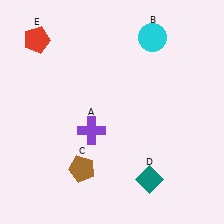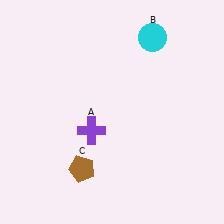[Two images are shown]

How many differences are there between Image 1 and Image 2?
There are 2 differences between the two images.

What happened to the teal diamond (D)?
The teal diamond (D) was removed in Image 2. It was in the bottom-right area of Image 1.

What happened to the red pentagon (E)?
The red pentagon (E) was removed in Image 2. It was in the top-left area of Image 1.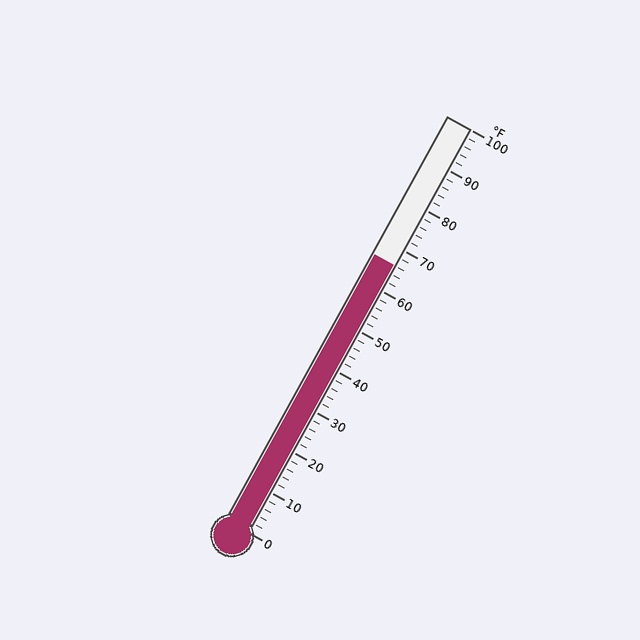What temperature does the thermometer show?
The thermometer shows approximately 66°F.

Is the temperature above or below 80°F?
The temperature is below 80°F.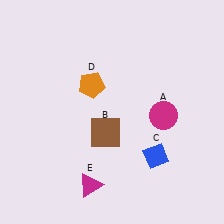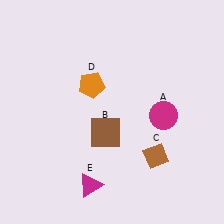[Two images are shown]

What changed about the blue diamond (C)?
In Image 1, C is blue. In Image 2, it changed to brown.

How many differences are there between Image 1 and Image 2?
There is 1 difference between the two images.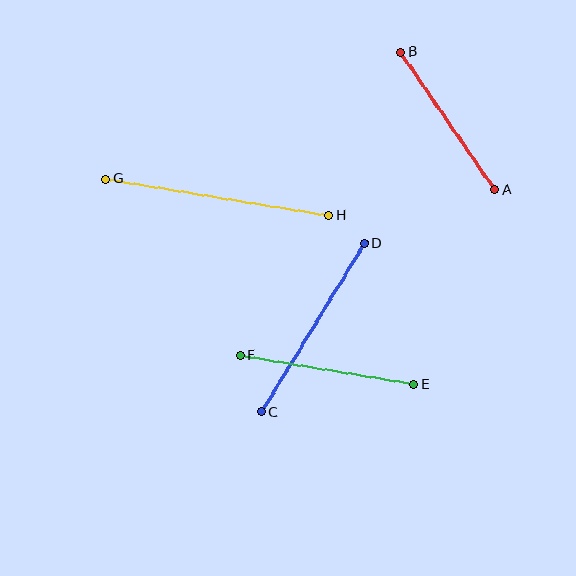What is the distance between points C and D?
The distance is approximately 198 pixels.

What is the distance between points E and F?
The distance is approximately 176 pixels.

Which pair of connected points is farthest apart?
Points G and H are farthest apart.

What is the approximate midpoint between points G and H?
The midpoint is at approximately (217, 197) pixels.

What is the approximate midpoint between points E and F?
The midpoint is at approximately (327, 370) pixels.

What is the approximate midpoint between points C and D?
The midpoint is at approximately (313, 327) pixels.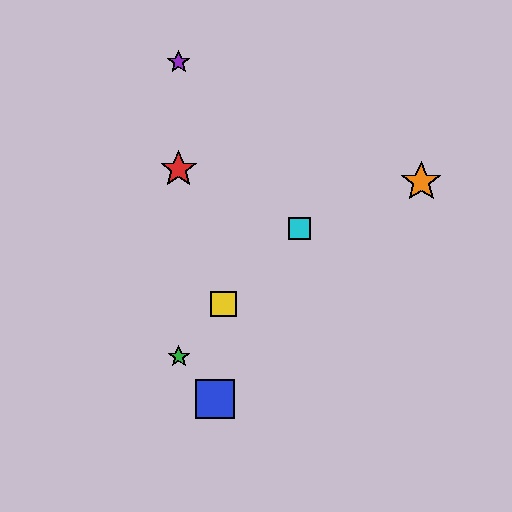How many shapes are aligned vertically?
3 shapes (the red star, the green star, the purple star) are aligned vertically.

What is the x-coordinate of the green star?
The green star is at x≈179.